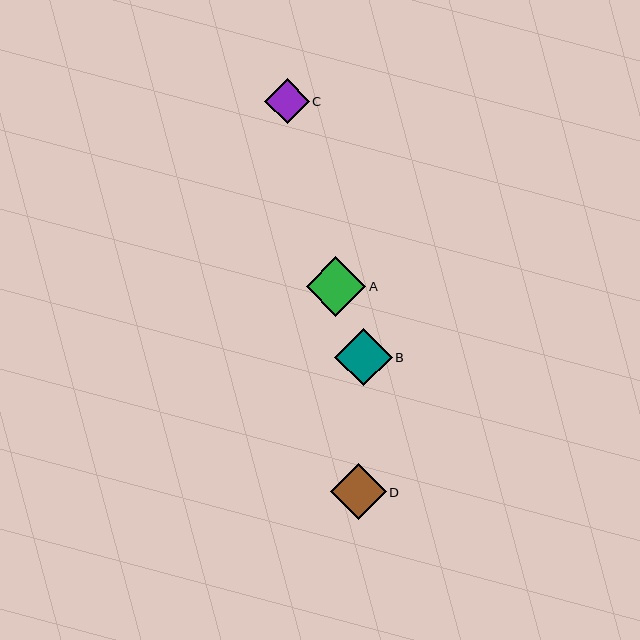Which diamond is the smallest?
Diamond C is the smallest with a size of approximately 45 pixels.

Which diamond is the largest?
Diamond A is the largest with a size of approximately 60 pixels.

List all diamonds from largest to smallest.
From largest to smallest: A, B, D, C.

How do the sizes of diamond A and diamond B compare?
Diamond A and diamond B are approximately the same size.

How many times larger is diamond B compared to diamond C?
Diamond B is approximately 1.3 times the size of diamond C.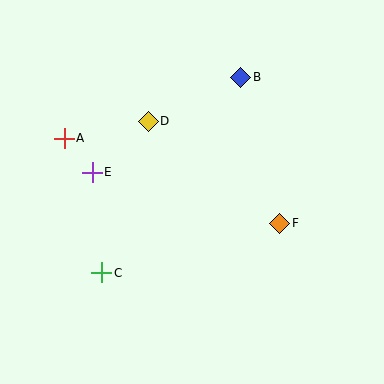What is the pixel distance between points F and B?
The distance between F and B is 151 pixels.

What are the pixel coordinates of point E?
Point E is at (92, 172).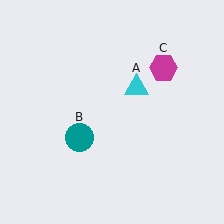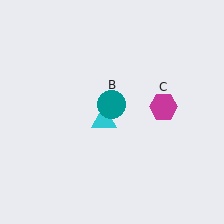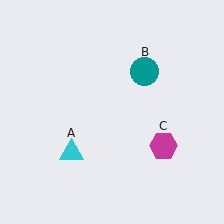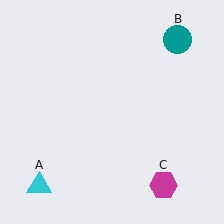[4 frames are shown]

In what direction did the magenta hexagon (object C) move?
The magenta hexagon (object C) moved down.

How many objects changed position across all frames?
3 objects changed position: cyan triangle (object A), teal circle (object B), magenta hexagon (object C).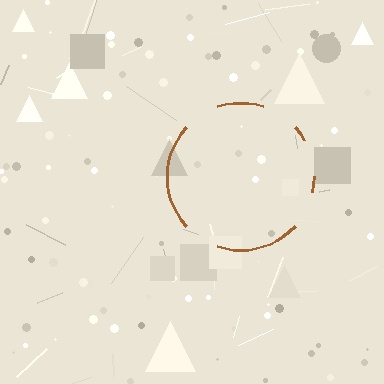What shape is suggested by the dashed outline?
The dashed outline suggests a circle.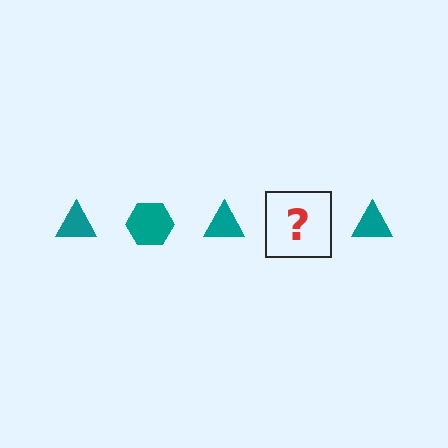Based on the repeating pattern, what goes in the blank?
The blank should be a teal hexagon.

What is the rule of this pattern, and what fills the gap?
The rule is that the pattern cycles through triangle, hexagon shapes in teal. The gap should be filled with a teal hexagon.